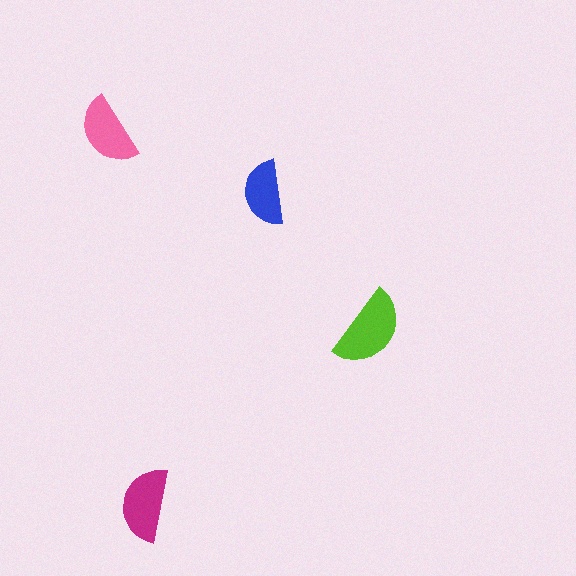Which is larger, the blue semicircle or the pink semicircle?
The pink one.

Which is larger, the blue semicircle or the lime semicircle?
The lime one.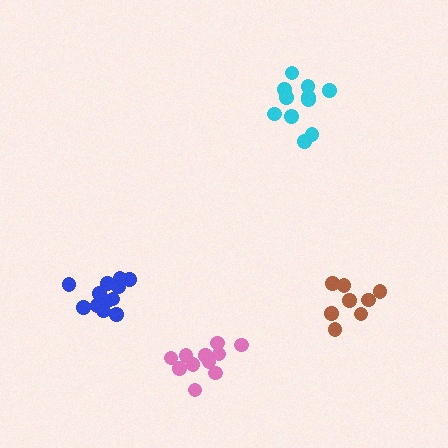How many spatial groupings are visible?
There are 4 spatial groupings.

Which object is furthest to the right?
The brown cluster is rightmost.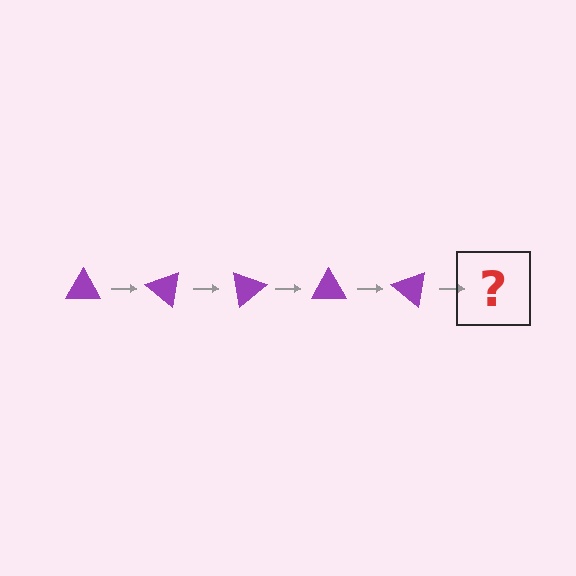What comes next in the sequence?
The next element should be a purple triangle rotated 200 degrees.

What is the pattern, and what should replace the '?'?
The pattern is that the triangle rotates 40 degrees each step. The '?' should be a purple triangle rotated 200 degrees.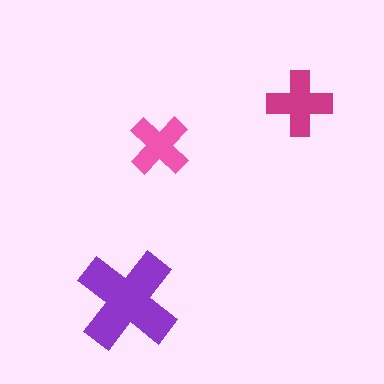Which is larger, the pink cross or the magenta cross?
The magenta one.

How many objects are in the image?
There are 3 objects in the image.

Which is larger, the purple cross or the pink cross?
The purple one.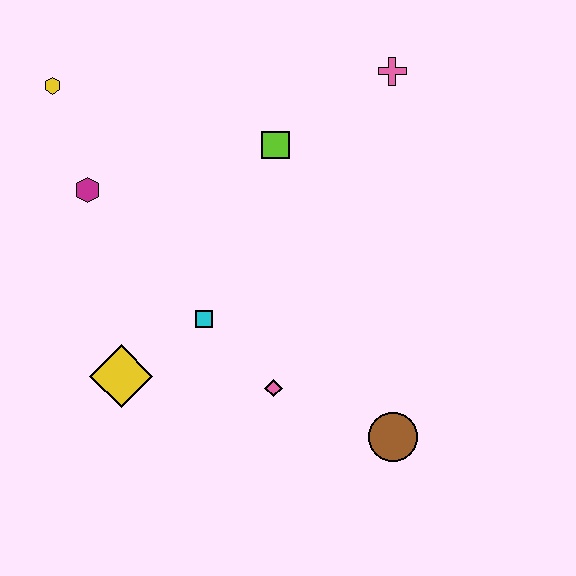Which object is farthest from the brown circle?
The yellow hexagon is farthest from the brown circle.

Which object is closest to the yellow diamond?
The cyan square is closest to the yellow diamond.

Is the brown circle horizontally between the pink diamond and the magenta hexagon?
No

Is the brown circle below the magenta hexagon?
Yes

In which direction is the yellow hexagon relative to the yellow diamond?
The yellow hexagon is above the yellow diamond.